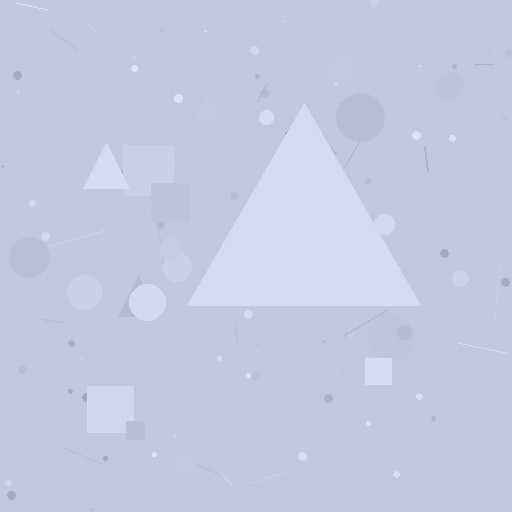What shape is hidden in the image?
A triangle is hidden in the image.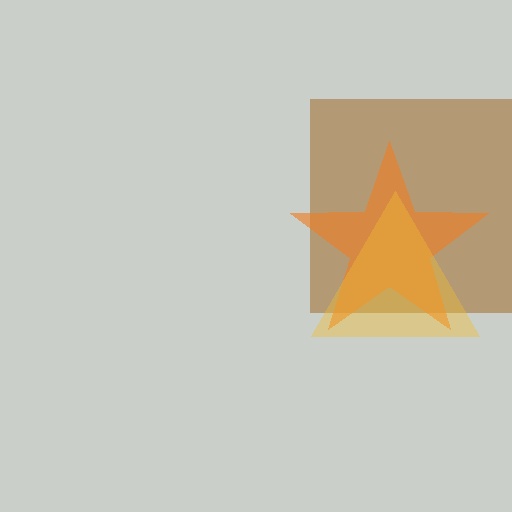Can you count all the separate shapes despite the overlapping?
Yes, there are 3 separate shapes.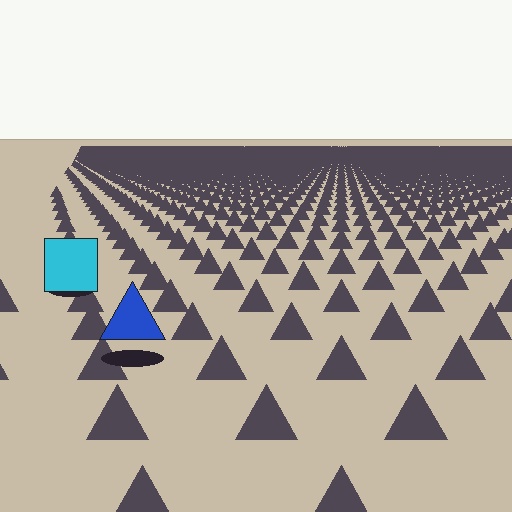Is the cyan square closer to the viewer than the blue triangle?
No. The blue triangle is closer — you can tell from the texture gradient: the ground texture is coarser near it.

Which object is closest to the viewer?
The blue triangle is closest. The texture marks near it are larger and more spread out.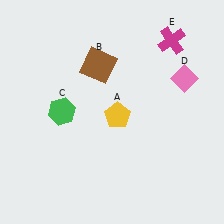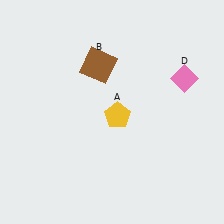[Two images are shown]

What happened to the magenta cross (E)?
The magenta cross (E) was removed in Image 2. It was in the top-right area of Image 1.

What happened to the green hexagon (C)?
The green hexagon (C) was removed in Image 2. It was in the top-left area of Image 1.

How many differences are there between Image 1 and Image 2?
There are 2 differences between the two images.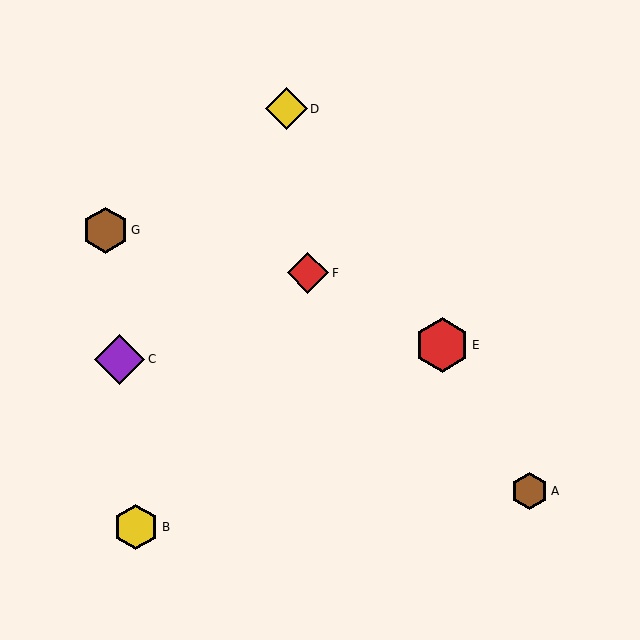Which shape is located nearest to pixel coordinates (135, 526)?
The yellow hexagon (labeled B) at (136, 527) is nearest to that location.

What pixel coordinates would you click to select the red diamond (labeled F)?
Click at (308, 273) to select the red diamond F.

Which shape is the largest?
The red hexagon (labeled E) is the largest.